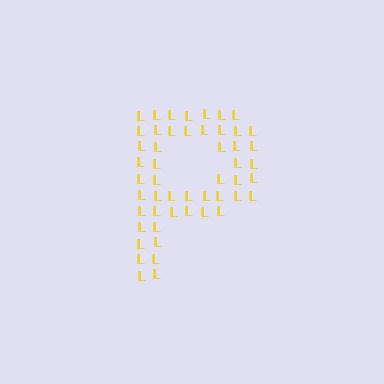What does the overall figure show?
The overall figure shows the letter P.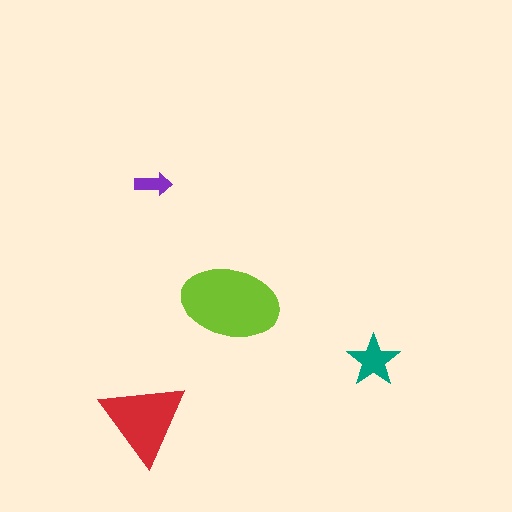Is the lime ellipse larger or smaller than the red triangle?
Larger.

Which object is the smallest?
The purple arrow.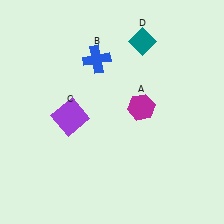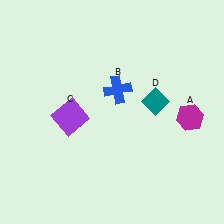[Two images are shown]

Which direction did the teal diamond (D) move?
The teal diamond (D) moved down.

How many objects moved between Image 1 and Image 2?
3 objects moved between the two images.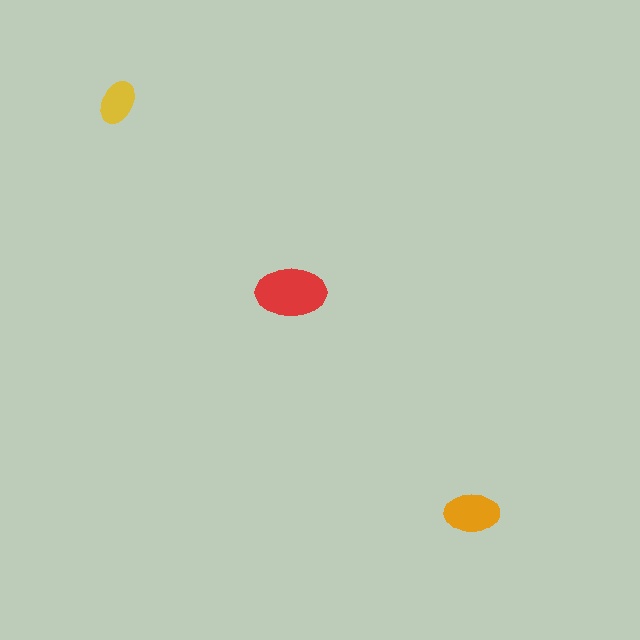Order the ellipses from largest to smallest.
the red one, the orange one, the yellow one.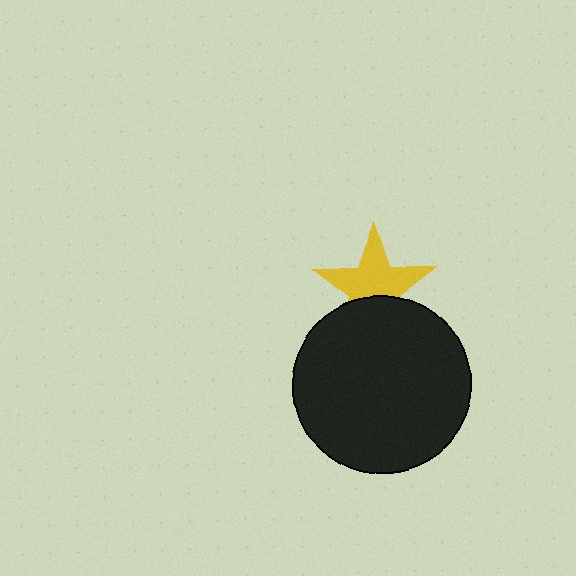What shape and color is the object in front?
The object in front is a black circle.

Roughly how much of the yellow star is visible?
About half of it is visible (roughly 65%).